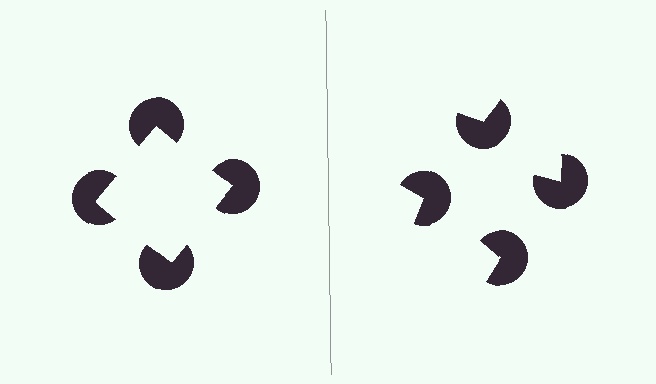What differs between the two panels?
The pac-man discs are positioned identically on both sides; only the wedge orientations differ. On the left they align to a square; on the right they are misaligned.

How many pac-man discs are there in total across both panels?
8 — 4 on each side.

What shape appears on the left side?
An illusory square.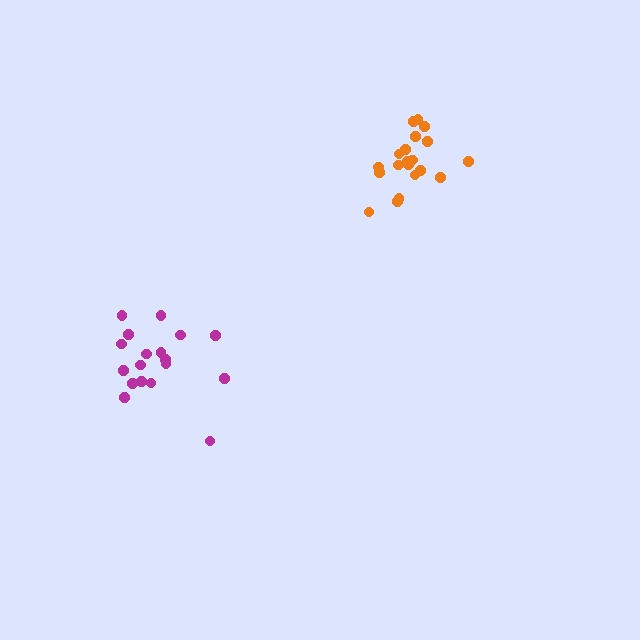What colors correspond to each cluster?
The clusters are colored: magenta, orange.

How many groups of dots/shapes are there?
There are 2 groups.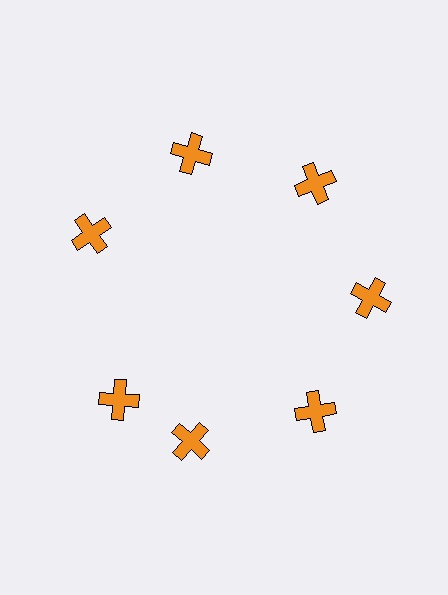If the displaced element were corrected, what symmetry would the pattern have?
It would have 7-fold rotational symmetry — the pattern would map onto itself every 51 degrees.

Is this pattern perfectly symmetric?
No. The 7 orange crosses are arranged in a ring, but one element near the 8 o'clock position is rotated out of alignment along the ring, breaking the 7-fold rotational symmetry.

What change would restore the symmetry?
The symmetry would be restored by rotating it back into even spacing with its neighbors so that all 7 crosses sit at equal angles and equal distance from the center.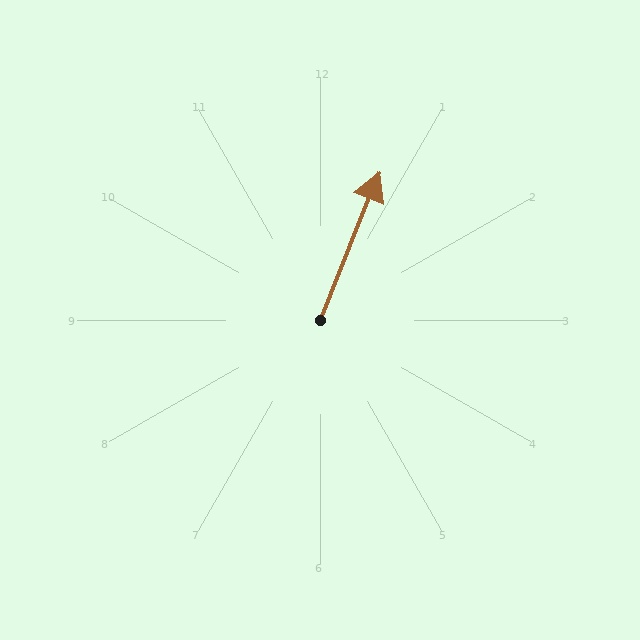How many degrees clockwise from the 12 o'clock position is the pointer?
Approximately 22 degrees.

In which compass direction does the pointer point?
North.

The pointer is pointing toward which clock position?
Roughly 1 o'clock.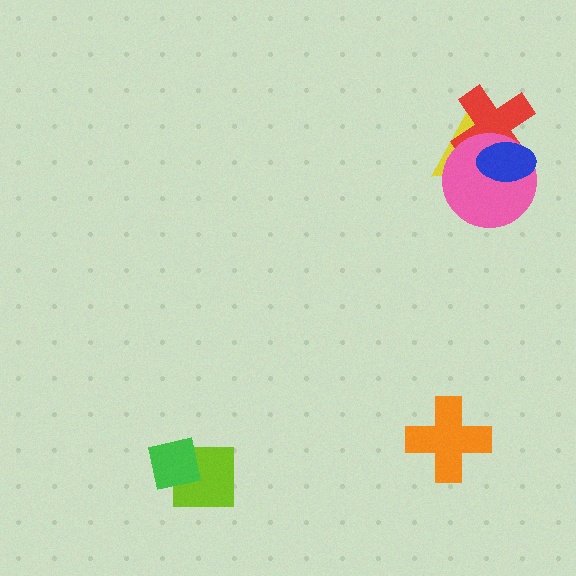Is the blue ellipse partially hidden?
No, no other shape covers it.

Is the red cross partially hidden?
Yes, it is partially covered by another shape.